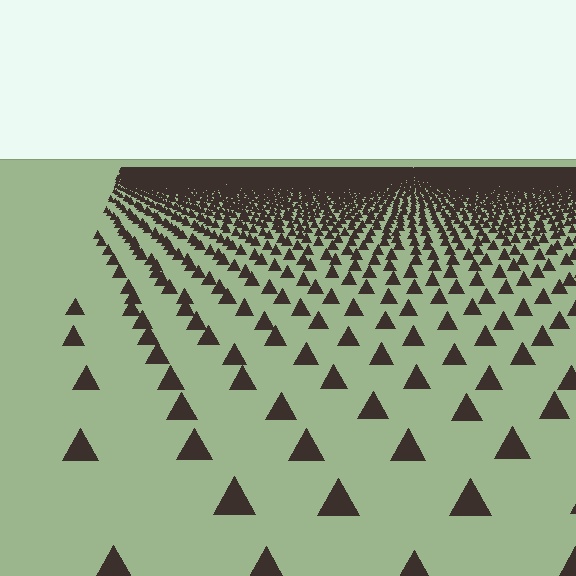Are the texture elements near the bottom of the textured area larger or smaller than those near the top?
Larger. Near the bottom, elements are closer to the viewer and appear at a bigger on-screen size.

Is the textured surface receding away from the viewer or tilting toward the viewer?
The surface is receding away from the viewer. Texture elements get smaller and denser toward the top.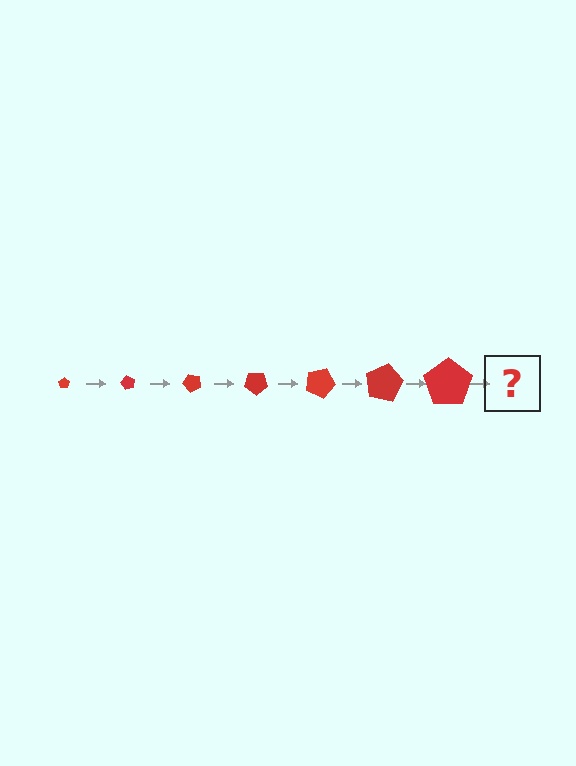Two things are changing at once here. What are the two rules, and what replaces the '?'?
The two rules are that the pentagon grows larger each step and it rotates 60 degrees each step. The '?' should be a pentagon, larger than the previous one and rotated 420 degrees from the start.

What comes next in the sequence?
The next element should be a pentagon, larger than the previous one and rotated 420 degrees from the start.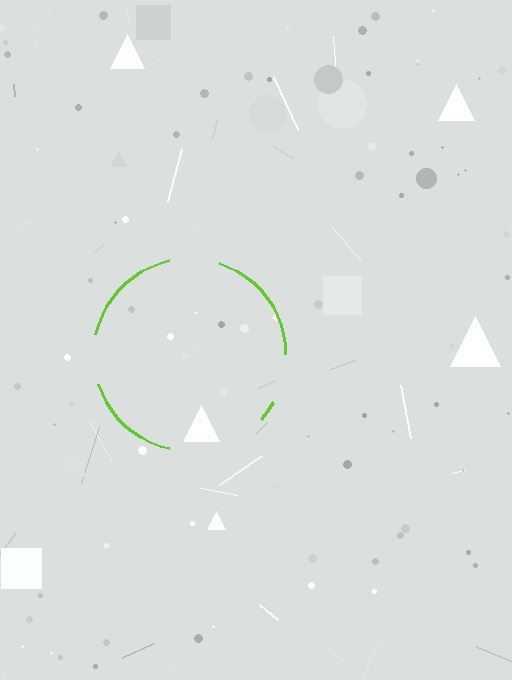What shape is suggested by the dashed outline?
The dashed outline suggests a circle.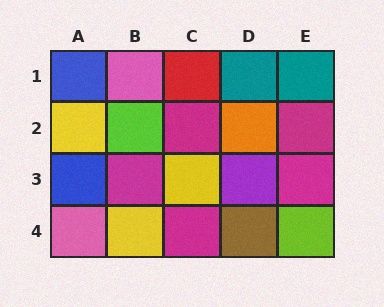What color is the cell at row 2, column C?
Magenta.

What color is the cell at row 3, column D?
Purple.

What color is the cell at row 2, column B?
Lime.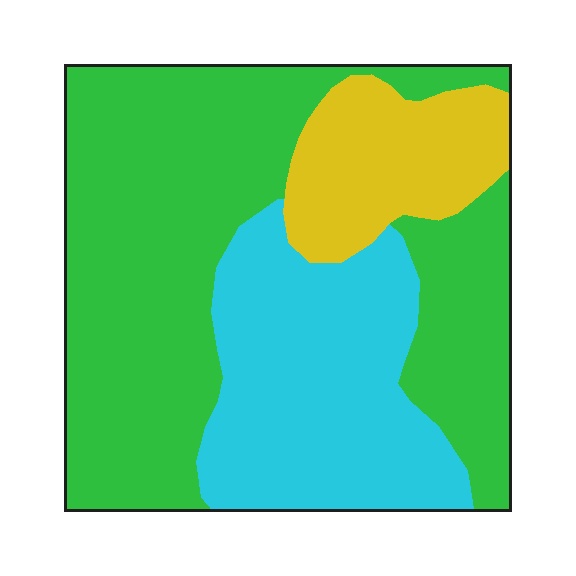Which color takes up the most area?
Green, at roughly 55%.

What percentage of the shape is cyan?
Cyan covers 30% of the shape.